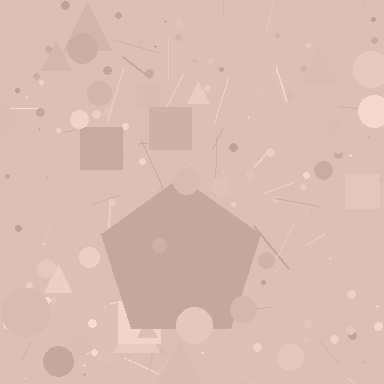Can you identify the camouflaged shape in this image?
The camouflaged shape is a pentagon.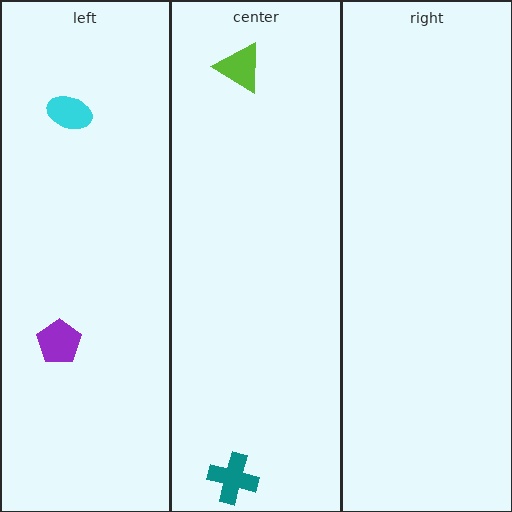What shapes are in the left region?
The purple pentagon, the cyan ellipse.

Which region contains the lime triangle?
The center region.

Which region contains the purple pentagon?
The left region.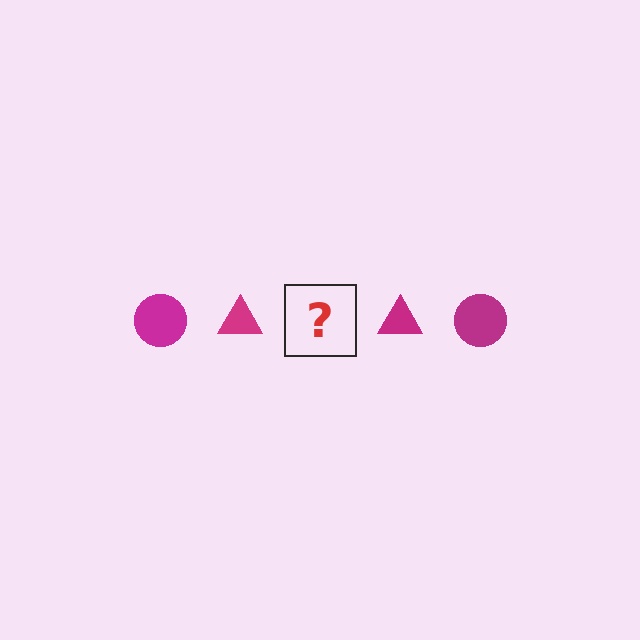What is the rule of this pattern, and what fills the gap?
The rule is that the pattern cycles through circle, triangle shapes in magenta. The gap should be filled with a magenta circle.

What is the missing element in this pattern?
The missing element is a magenta circle.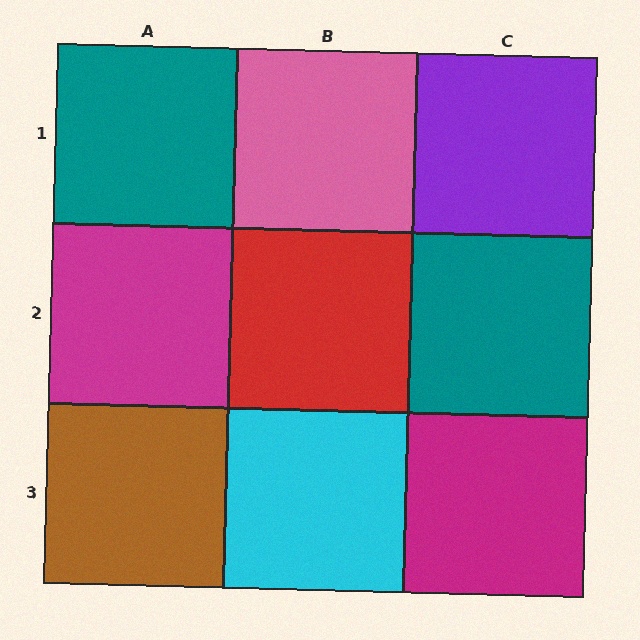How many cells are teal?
2 cells are teal.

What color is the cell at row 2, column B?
Red.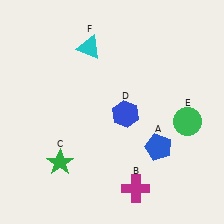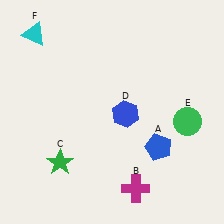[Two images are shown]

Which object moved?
The cyan triangle (F) moved left.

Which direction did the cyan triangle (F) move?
The cyan triangle (F) moved left.